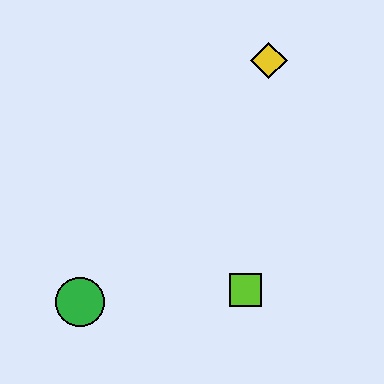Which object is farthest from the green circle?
The yellow diamond is farthest from the green circle.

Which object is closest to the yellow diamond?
The lime square is closest to the yellow diamond.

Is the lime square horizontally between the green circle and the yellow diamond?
Yes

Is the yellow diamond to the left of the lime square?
No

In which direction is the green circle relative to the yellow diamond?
The green circle is below the yellow diamond.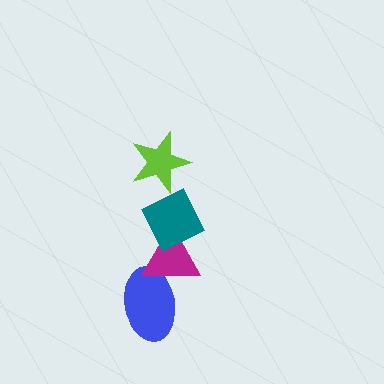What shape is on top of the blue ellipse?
The magenta triangle is on top of the blue ellipse.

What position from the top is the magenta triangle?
The magenta triangle is 3rd from the top.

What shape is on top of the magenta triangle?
The teal diamond is on top of the magenta triangle.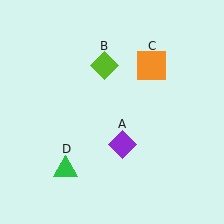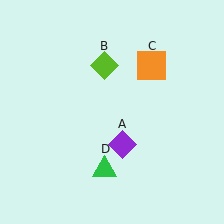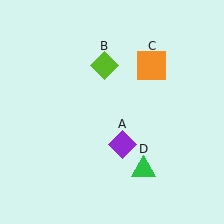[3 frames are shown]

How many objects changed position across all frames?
1 object changed position: green triangle (object D).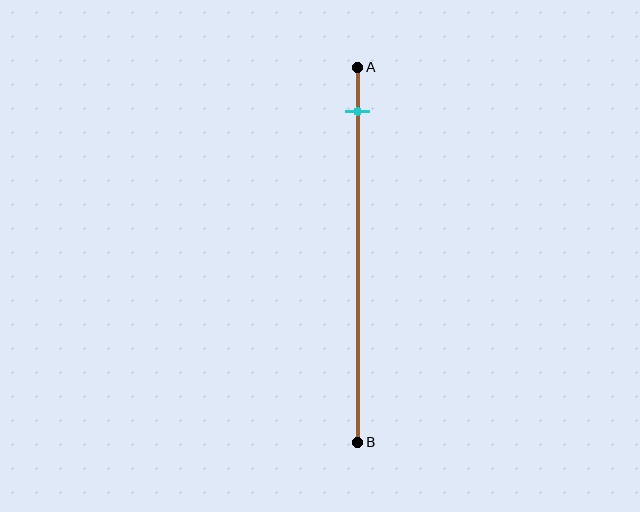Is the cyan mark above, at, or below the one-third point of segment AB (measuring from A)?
The cyan mark is above the one-third point of segment AB.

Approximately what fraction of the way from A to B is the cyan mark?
The cyan mark is approximately 10% of the way from A to B.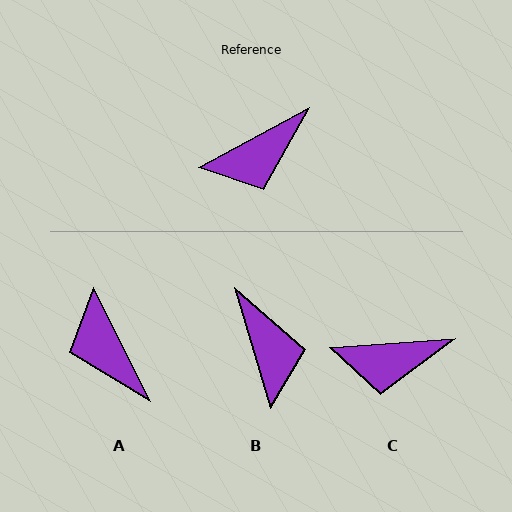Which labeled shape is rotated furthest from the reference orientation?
A, about 92 degrees away.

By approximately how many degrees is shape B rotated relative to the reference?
Approximately 78 degrees counter-clockwise.